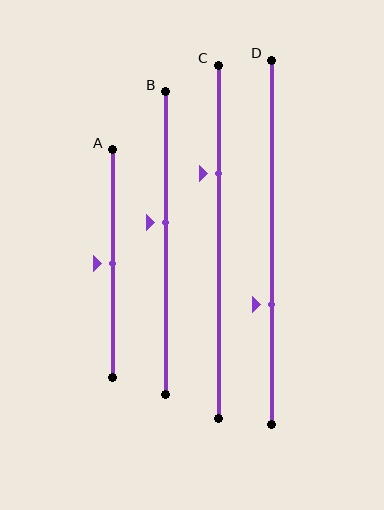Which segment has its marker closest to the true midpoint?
Segment A has its marker closest to the true midpoint.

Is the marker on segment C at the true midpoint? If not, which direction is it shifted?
No, the marker on segment C is shifted upward by about 19% of the segment length.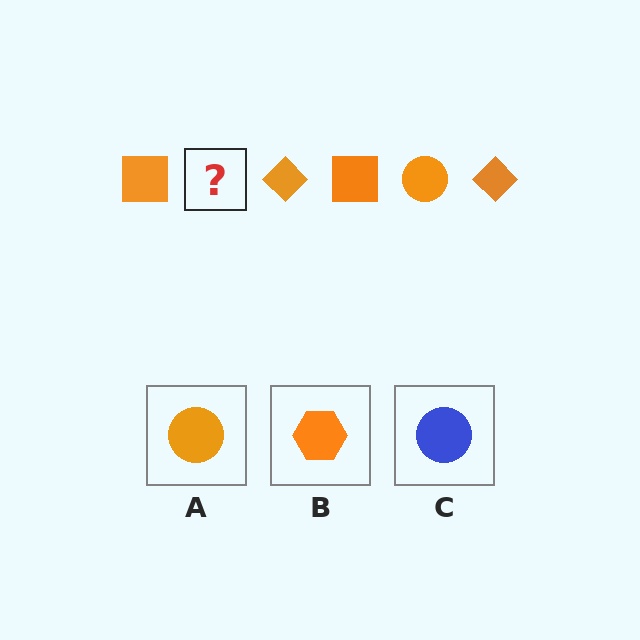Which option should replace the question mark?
Option A.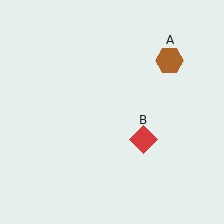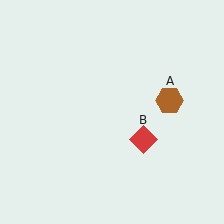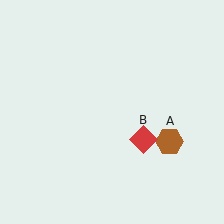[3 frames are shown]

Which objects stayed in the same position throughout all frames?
Red diamond (object B) remained stationary.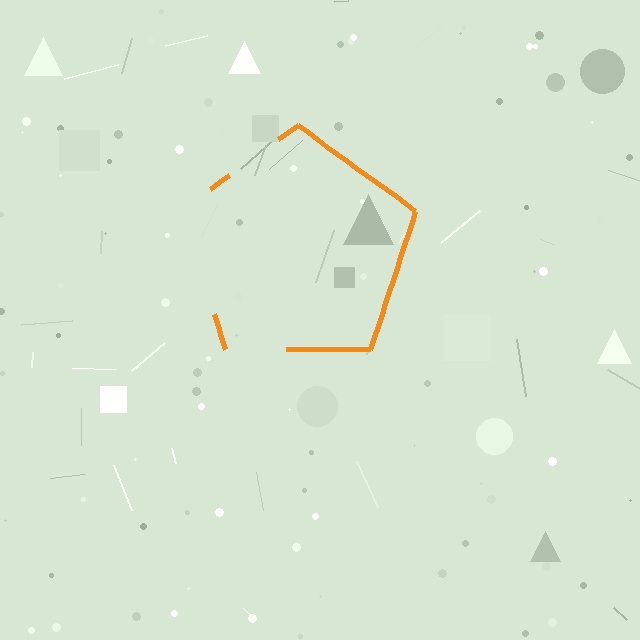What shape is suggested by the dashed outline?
The dashed outline suggests a pentagon.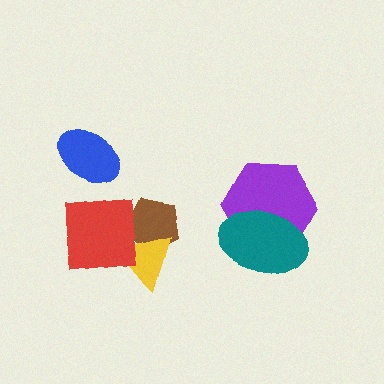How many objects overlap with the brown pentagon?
2 objects overlap with the brown pentagon.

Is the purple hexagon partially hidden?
Yes, it is partially covered by another shape.